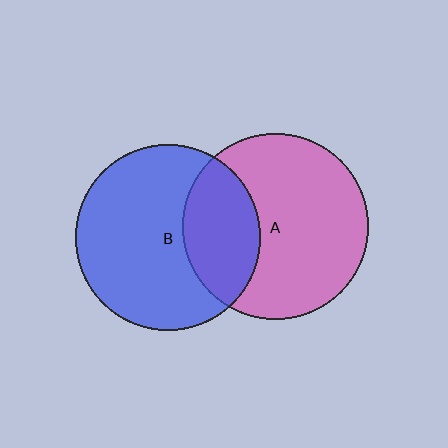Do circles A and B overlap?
Yes.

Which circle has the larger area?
Circle A (pink).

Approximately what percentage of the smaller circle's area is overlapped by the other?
Approximately 30%.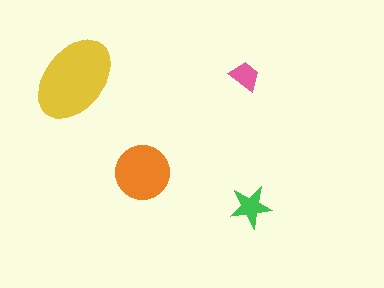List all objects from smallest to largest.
The pink trapezoid, the green star, the orange circle, the yellow ellipse.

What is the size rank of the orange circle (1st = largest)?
2nd.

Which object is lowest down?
The green star is bottommost.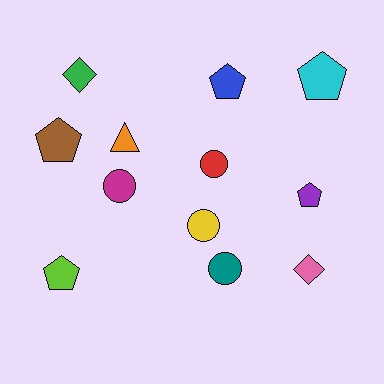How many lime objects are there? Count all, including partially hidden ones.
There is 1 lime object.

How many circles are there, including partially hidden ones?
There are 4 circles.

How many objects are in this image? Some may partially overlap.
There are 12 objects.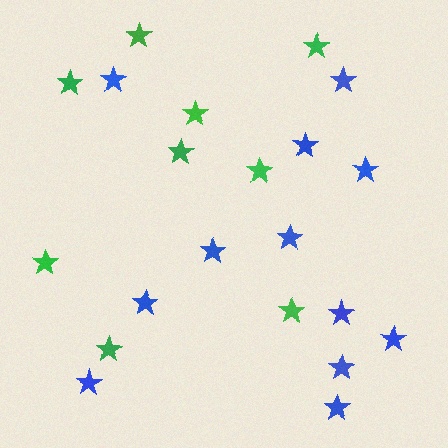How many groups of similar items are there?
There are 2 groups: one group of green stars (9) and one group of blue stars (12).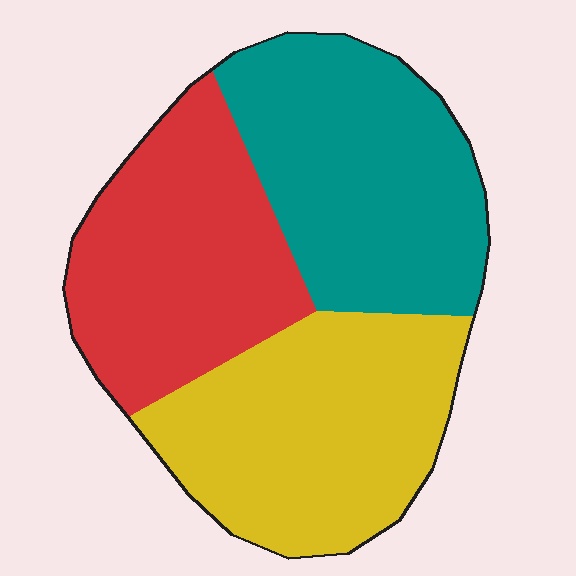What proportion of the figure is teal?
Teal covers roughly 35% of the figure.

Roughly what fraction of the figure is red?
Red covers 31% of the figure.